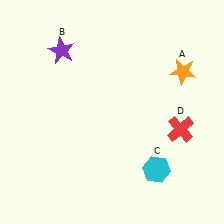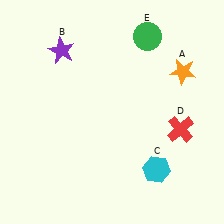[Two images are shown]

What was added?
A green circle (E) was added in Image 2.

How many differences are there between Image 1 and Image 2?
There is 1 difference between the two images.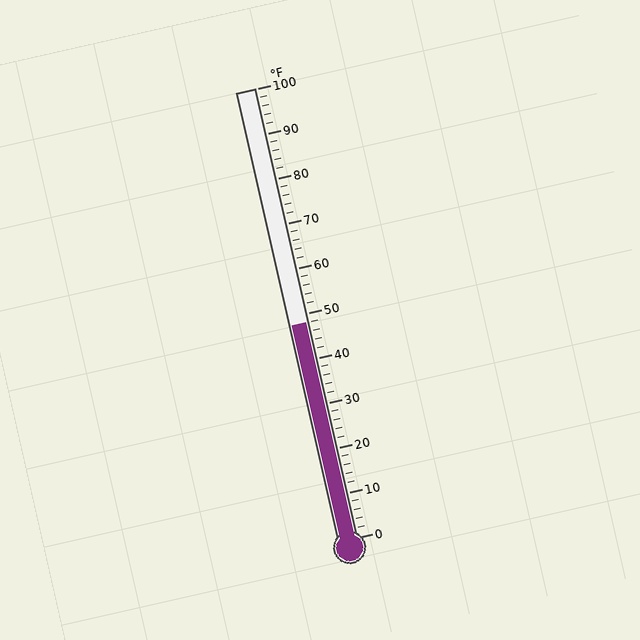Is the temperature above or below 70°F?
The temperature is below 70°F.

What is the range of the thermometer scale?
The thermometer scale ranges from 0°F to 100°F.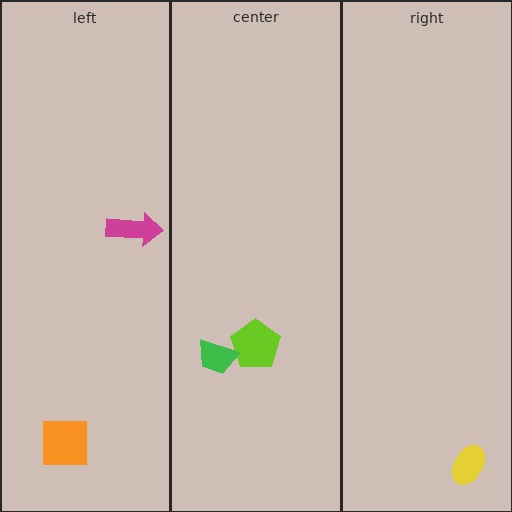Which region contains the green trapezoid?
The center region.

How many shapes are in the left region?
2.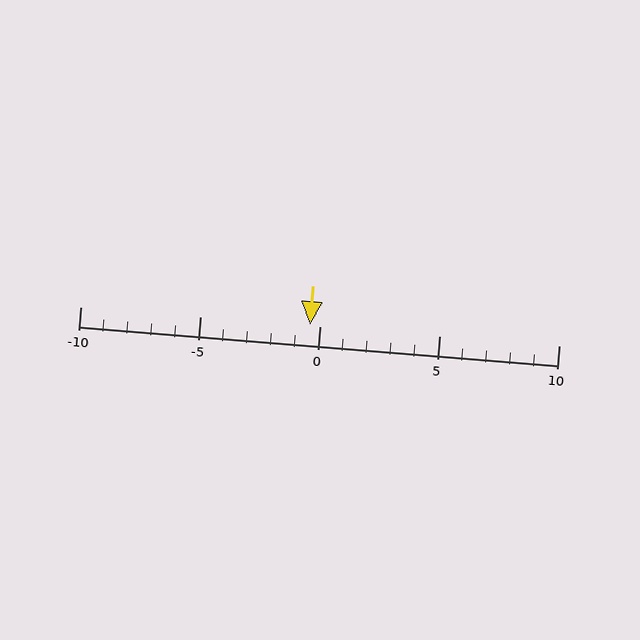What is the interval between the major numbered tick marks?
The major tick marks are spaced 5 units apart.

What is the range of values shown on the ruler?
The ruler shows values from -10 to 10.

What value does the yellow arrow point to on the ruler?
The yellow arrow points to approximately 0.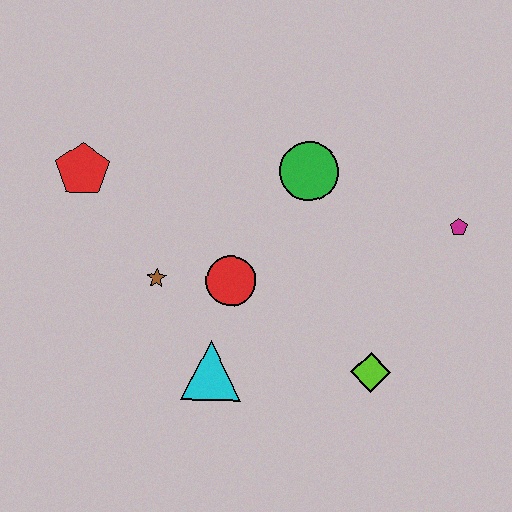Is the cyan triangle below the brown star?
Yes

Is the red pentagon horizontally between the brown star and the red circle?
No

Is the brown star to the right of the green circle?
No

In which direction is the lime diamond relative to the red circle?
The lime diamond is to the right of the red circle.